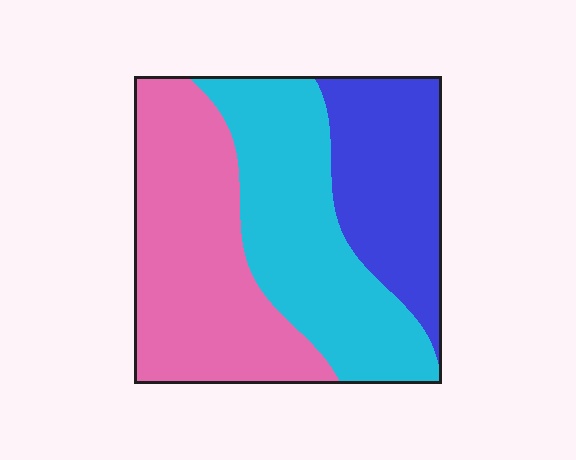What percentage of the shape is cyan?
Cyan takes up about three eighths (3/8) of the shape.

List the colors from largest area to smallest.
From largest to smallest: pink, cyan, blue.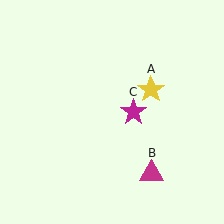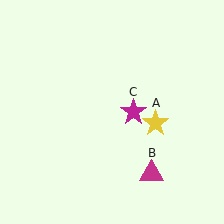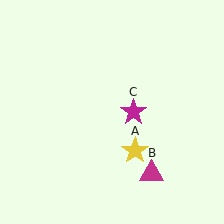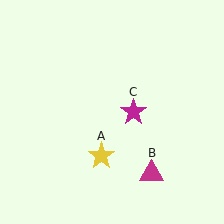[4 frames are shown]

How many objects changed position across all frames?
1 object changed position: yellow star (object A).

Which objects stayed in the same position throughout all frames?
Magenta triangle (object B) and magenta star (object C) remained stationary.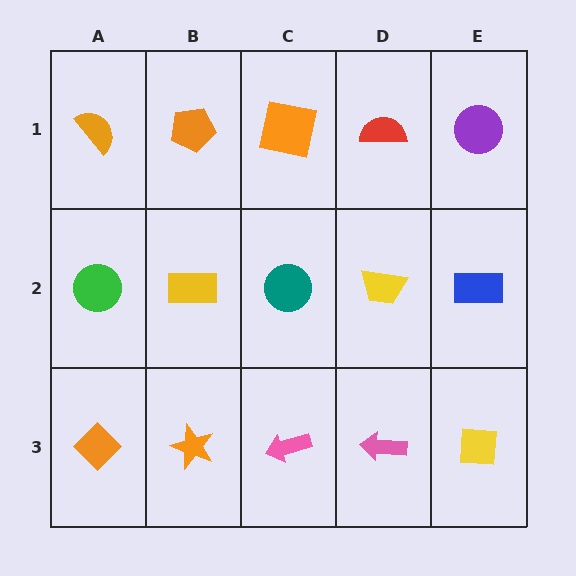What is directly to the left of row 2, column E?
A yellow trapezoid.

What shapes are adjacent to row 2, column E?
A purple circle (row 1, column E), a yellow square (row 3, column E), a yellow trapezoid (row 2, column D).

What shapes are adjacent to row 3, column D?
A yellow trapezoid (row 2, column D), a pink arrow (row 3, column C), a yellow square (row 3, column E).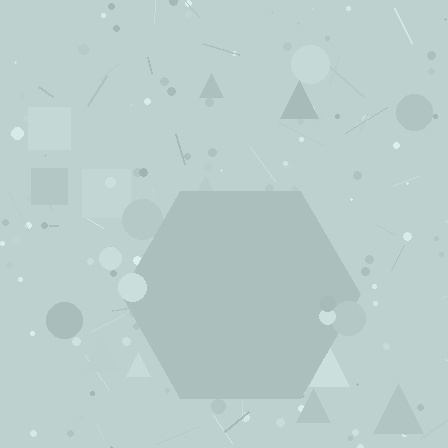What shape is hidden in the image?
A hexagon is hidden in the image.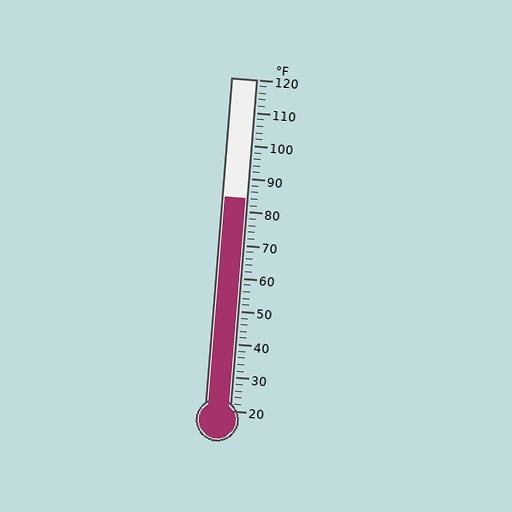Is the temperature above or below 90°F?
The temperature is below 90°F.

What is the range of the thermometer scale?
The thermometer scale ranges from 20°F to 120°F.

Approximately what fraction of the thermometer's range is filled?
The thermometer is filled to approximately 65% of its range.